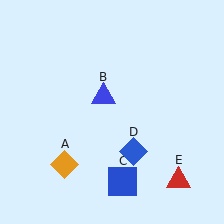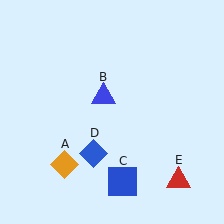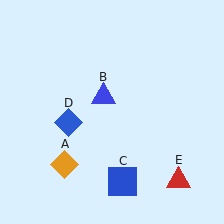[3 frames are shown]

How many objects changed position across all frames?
1 object changed position: blue diamond (object D).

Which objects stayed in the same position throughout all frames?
Orange diamond (object A) and blue triangle (object B) and blue square (object C) and red triangle (object E) remained stationary.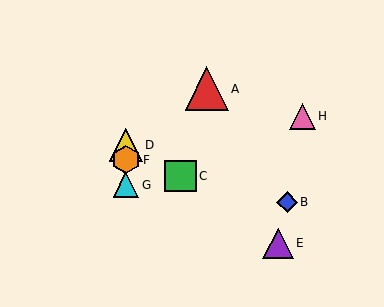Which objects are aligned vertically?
Objects D, F, G are aligned vertically.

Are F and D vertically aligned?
Yes, both are at x≈126.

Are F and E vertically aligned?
No, F is at x≈126 and E is at x≈278.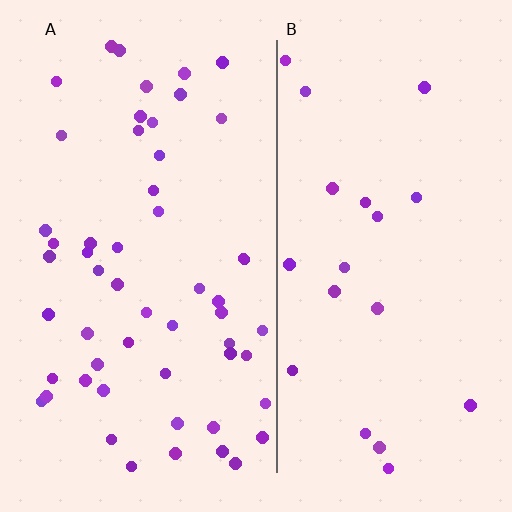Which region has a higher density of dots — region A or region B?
A (the left).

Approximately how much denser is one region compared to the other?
Approximately 2.7× — region A over region B.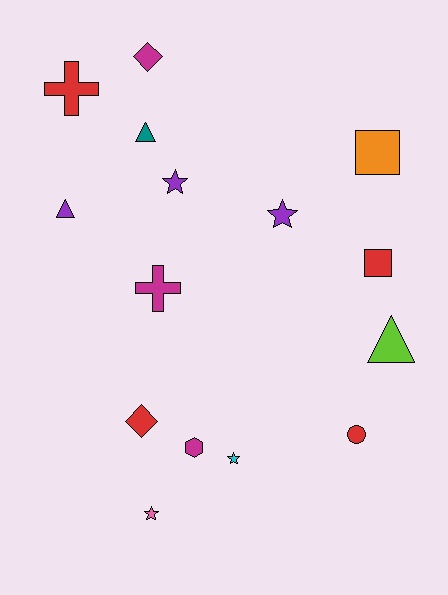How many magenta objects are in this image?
There are 3 magenta objects.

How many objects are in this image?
There are 15 objects.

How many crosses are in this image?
There are 2 crosses.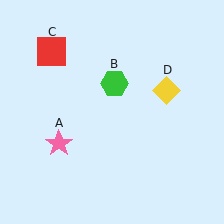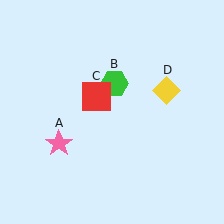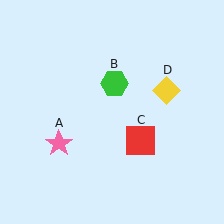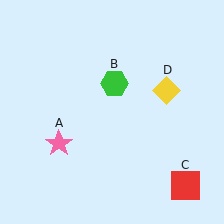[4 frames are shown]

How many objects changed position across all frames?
1 object changed position: red square (object C).